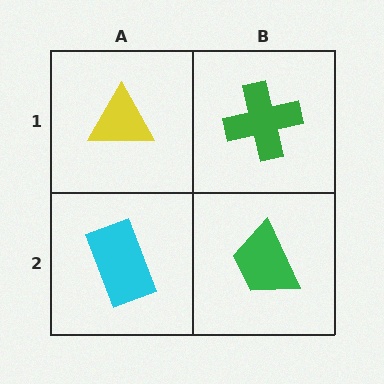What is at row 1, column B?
A green cross.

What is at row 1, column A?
A yellow triangle.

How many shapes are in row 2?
2 shapes.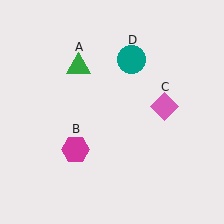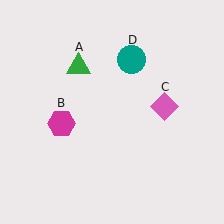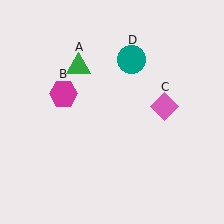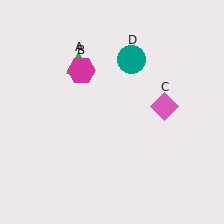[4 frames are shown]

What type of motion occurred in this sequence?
The magenta hexagon (object B) rotated clockwise around the center of the scene.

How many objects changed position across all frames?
1 object changed position: magenta hexagon (object B).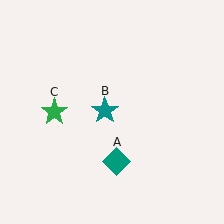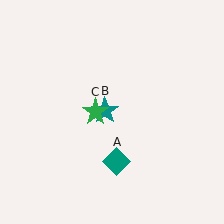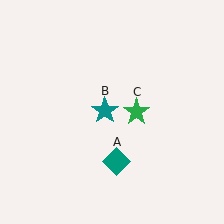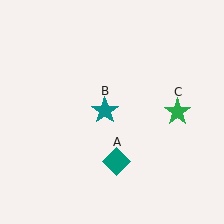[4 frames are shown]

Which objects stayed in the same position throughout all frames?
Teal diamond (object A) and teal star (object B) remained stationary.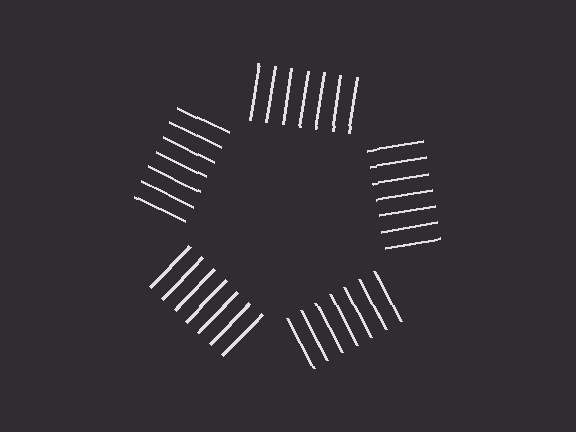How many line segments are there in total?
35 — 7 along each of the 5 edges.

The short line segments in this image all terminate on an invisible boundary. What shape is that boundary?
An illusory pentagon — the line segments terminate on its edges but no continuous stroke is drawn.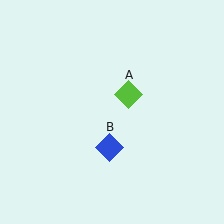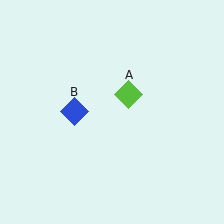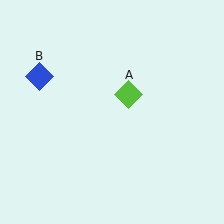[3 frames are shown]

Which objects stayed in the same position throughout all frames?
Lime diamond (object A) remained stationary.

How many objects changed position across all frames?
1 object changed position: blue diamond (object B).